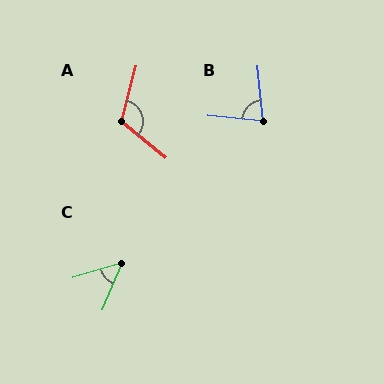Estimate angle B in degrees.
Approximately 79 degrees.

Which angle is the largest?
A, at approximately 115 degrees.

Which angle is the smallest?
C, at approximately 50 degrees.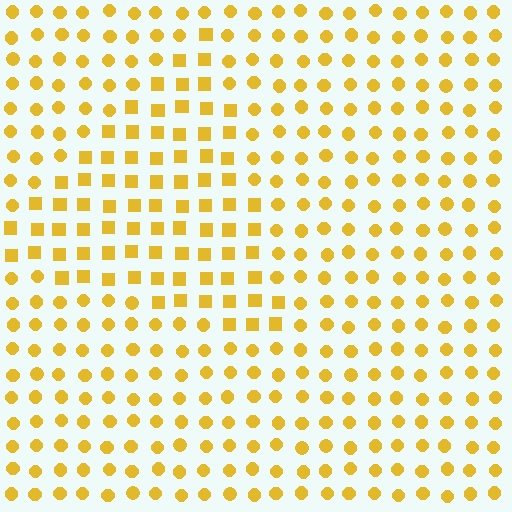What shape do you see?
I see a triangle.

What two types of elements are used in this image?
The image uses squares inside the triangle region and circles outside it.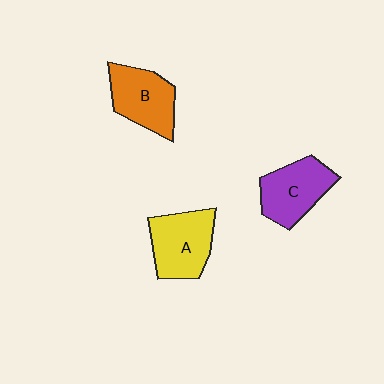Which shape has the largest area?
Shape A (yellow).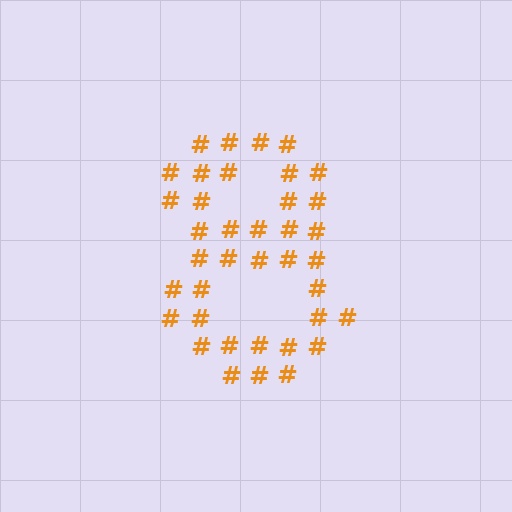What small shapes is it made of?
It is made of small hash symbols.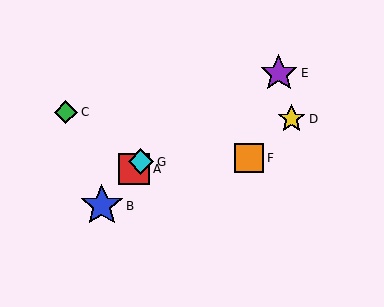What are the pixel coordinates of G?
Object G is at (141, 162).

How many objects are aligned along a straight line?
3 objects (A, B, G) are aligned along a straight line.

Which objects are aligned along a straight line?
Objects A, B, G are aligned along a straight line.